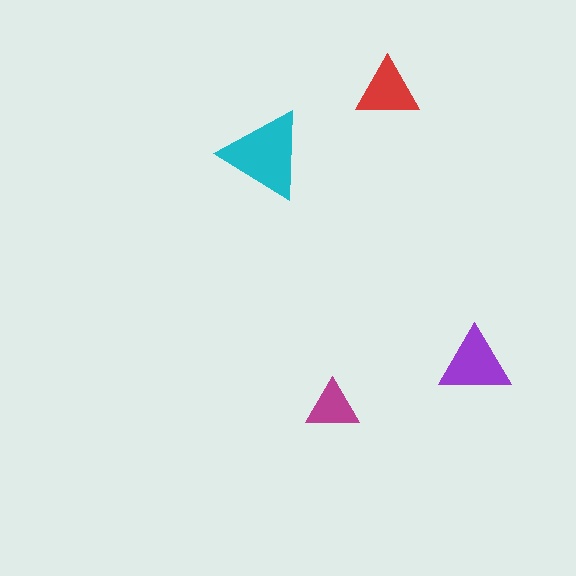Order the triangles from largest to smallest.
the cyan one, the purple one, the red one, the magenta one.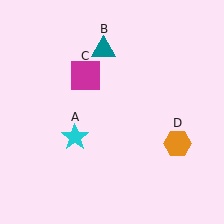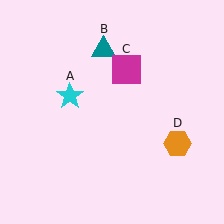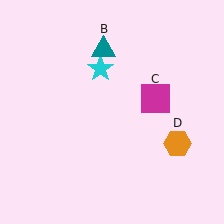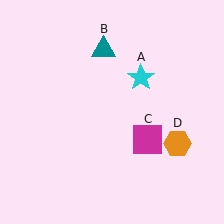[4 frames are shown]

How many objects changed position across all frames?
2 objects changed position: cyan star (object A), magenta square (object C).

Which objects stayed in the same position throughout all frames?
Teal triangle (object B) and orange hexagon (object D) remained stationary.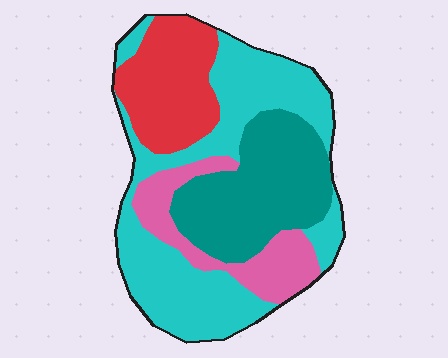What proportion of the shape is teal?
Teal takes up about one quarter (1/4) of the shape.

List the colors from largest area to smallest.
From largest to smallest: cyan, teal, red, pink.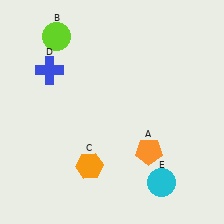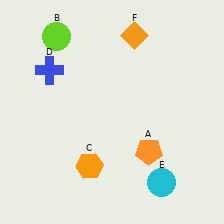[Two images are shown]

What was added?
An orange diamond (F) was added in Image 2.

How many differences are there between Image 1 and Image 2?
There is 1 difference between the two images.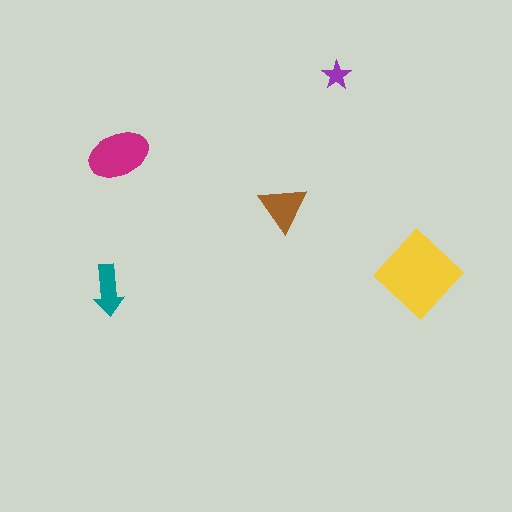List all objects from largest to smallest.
The yellow diamond, the magenta ellipse, the brown triangle, the teal arrow, the purple star.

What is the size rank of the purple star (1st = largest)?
5th.